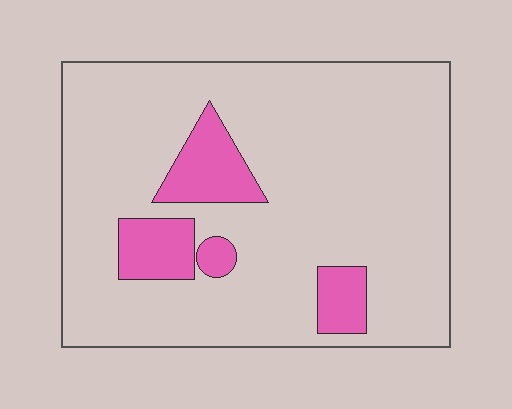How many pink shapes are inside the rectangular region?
4.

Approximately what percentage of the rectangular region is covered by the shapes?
Approximately 15%.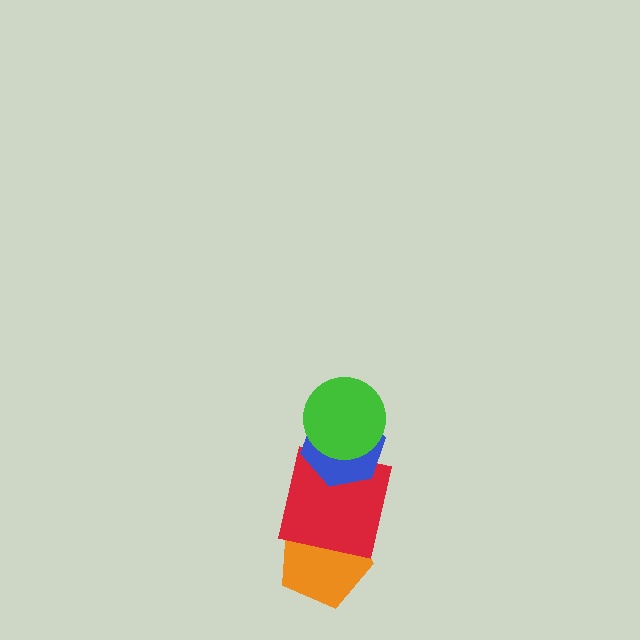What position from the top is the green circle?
The green circle is 1st from the top.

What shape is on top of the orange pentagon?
The red square is on top of the orange pentagon.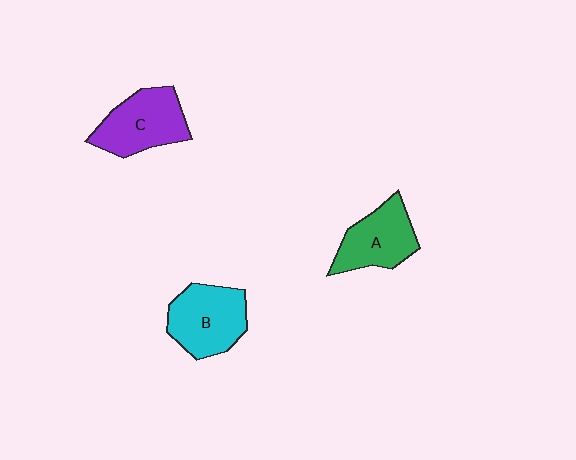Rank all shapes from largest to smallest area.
From largest to smallest: B (cyan), C (purple), A (green).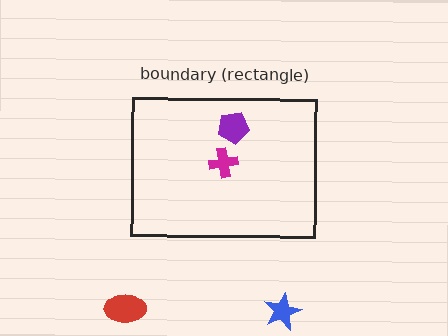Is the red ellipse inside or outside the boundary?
Outside.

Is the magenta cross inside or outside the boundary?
Inside.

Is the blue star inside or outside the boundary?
Outside.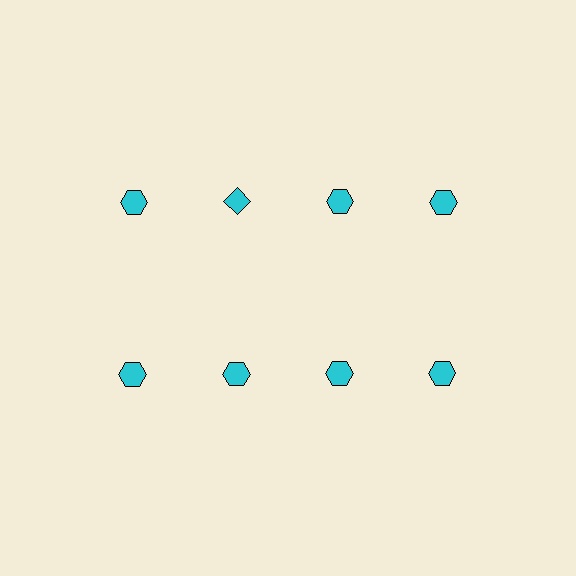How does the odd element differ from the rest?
It has a different shape: diamond instead of hexagon.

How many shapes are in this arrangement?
There are 8 shapes arranged in a grid pattern.